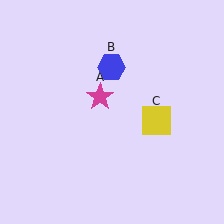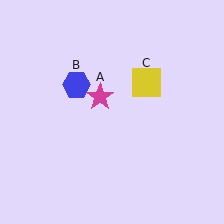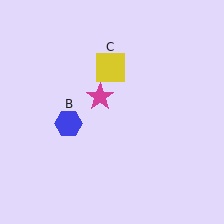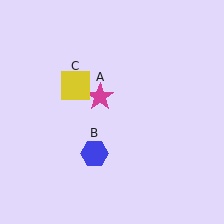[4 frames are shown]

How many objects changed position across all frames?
2 objects changed position: blue hexagon (object B), yellow square (object C).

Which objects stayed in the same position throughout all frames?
Magenta star (object A) remained stationary.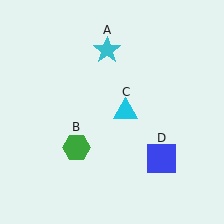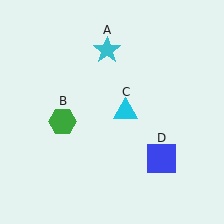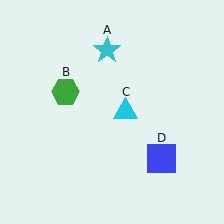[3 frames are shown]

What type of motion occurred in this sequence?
The green hexagon (object B) rotated clockwise around the center of the scene.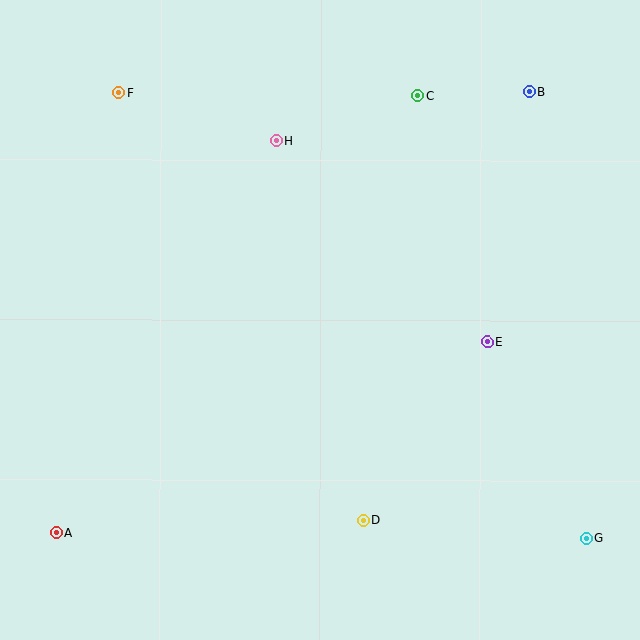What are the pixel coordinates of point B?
Point B is at (529, 91).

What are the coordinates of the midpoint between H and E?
The midpoint between H and E is at (381, 241).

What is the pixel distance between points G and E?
The distance between G and E is 220 pixels.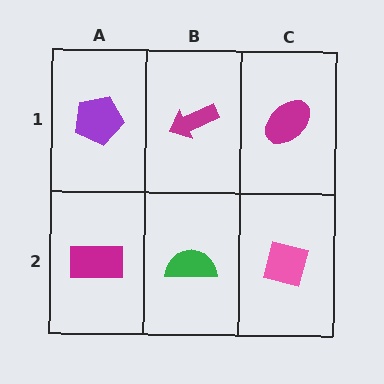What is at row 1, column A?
A purple pentagon.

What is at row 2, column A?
A magenta rectangle.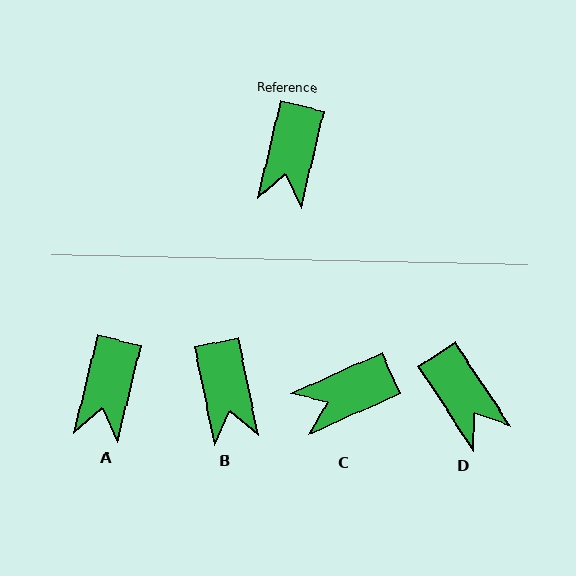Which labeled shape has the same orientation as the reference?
A.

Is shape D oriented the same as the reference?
No, it is off by about 46 degrees.